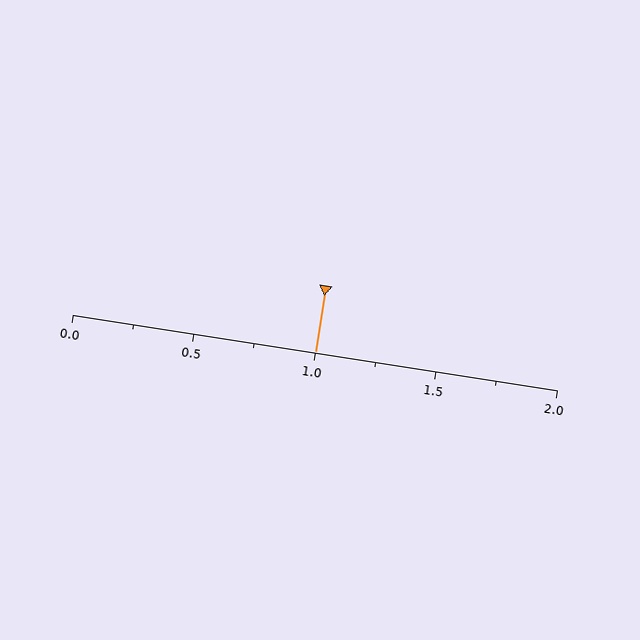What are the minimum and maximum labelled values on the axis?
The axis runs from 0.0 to 2.0.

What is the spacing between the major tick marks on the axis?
The major ticks are spaced 0.5 apart.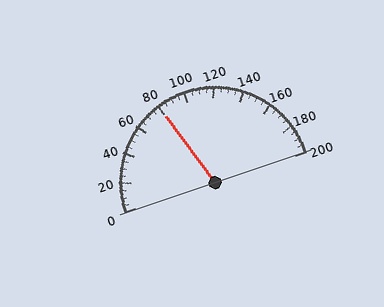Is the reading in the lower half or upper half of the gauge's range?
The reading is in the lower half of the range (0 to 200).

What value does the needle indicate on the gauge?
The needle indicates approximately 80.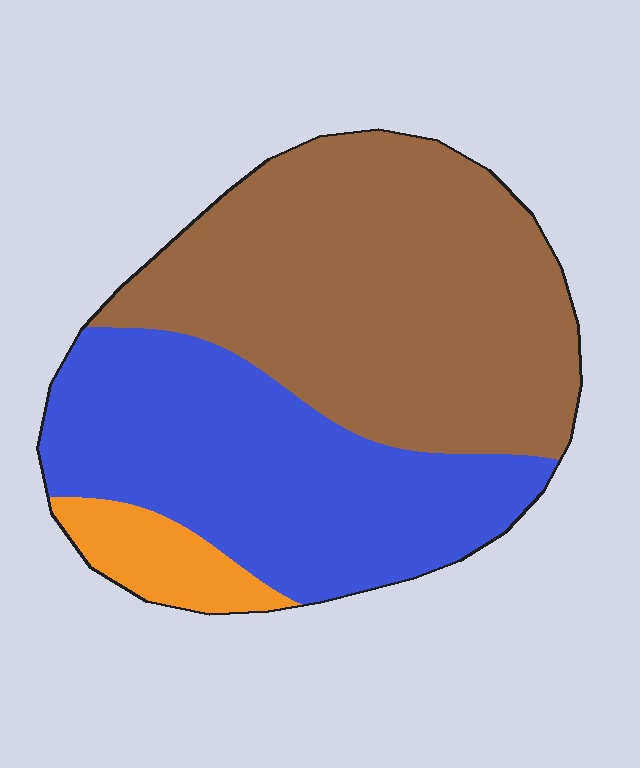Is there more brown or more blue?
Brown.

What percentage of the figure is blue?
Blue covers 40% of the figure.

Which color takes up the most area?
Brown, at roughly 55%.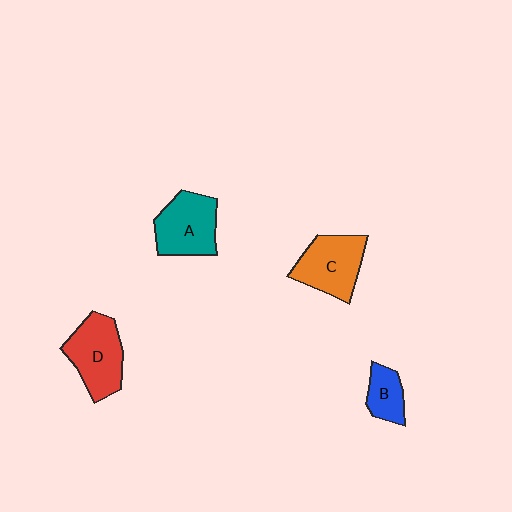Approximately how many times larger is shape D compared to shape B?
Approximately 2.0 times.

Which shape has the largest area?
Shape D (red).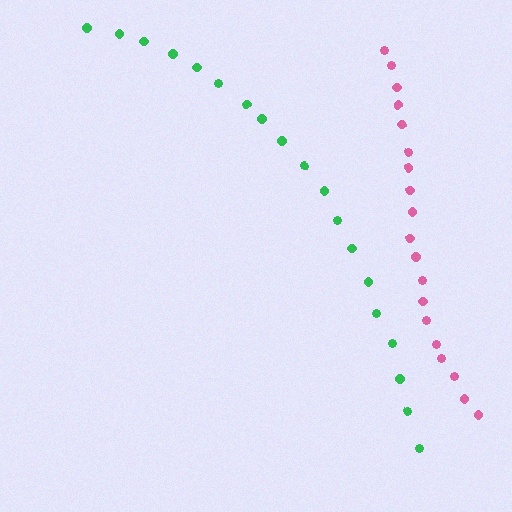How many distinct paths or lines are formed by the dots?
There are 2 distinct paths.